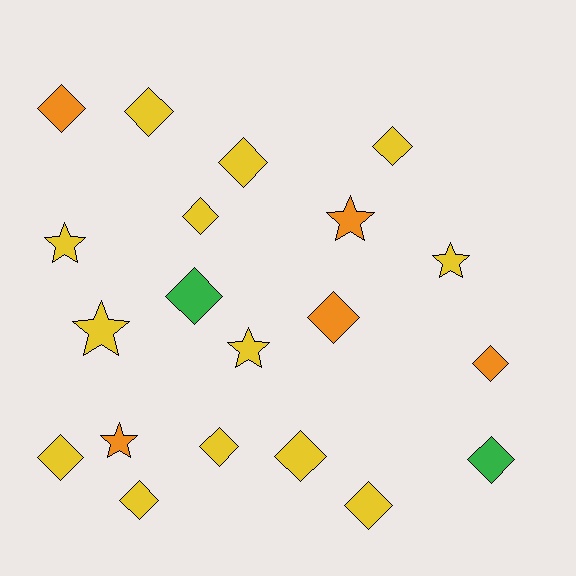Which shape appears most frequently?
Diamond, with 14 objects.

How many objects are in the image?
There are 20 objects.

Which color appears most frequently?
Yellow, with 13 objects.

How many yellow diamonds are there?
There are 9 yellow diamonds.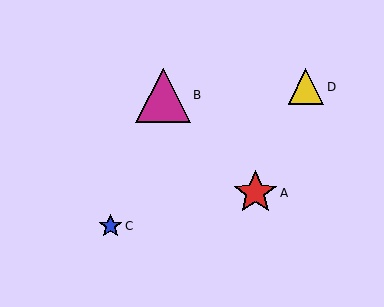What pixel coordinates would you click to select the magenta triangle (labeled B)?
Click at (163, 95) to select the magenta triangle B.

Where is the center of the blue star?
The center of the blue star is at (110, 226).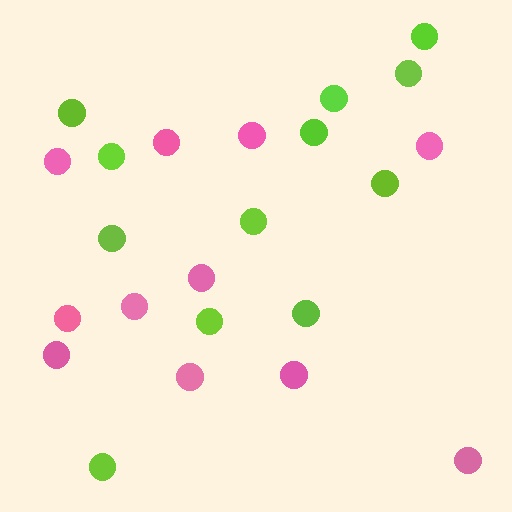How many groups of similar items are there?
There are 2 groups: one group of pink circles (11) and one group of lime circles (12).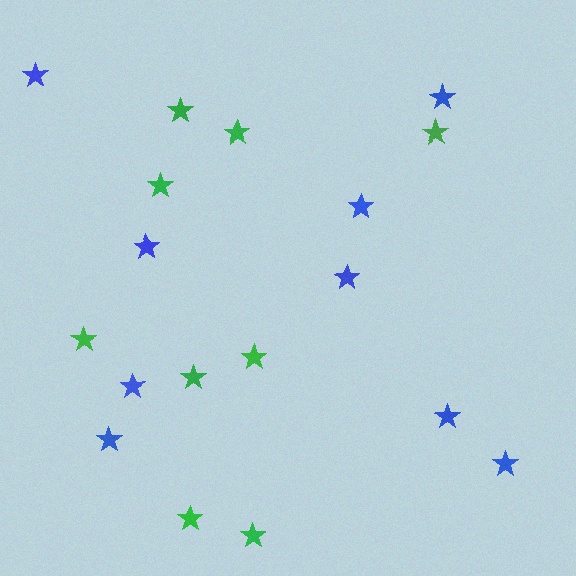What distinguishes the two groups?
There are 2 groups: one group of green stars (9) and one group of blue stars (9).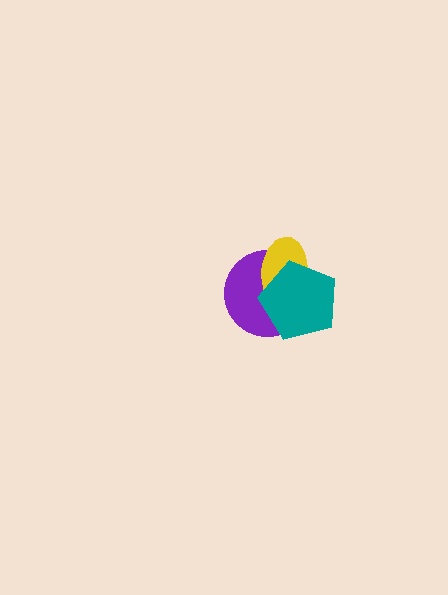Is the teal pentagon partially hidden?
No, no other shape covers it.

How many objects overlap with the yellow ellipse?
2 objects overlap with the yellow ellipse.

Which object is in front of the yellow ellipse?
The teal pentagon is in front of the yellow ellipse.